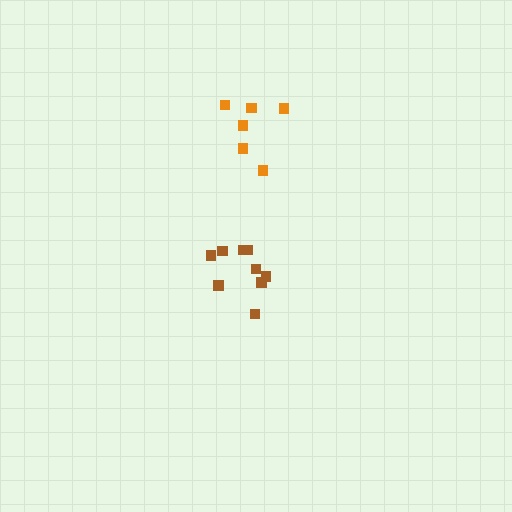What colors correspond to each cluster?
The clusters are colored: orange, brown.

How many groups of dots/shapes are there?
There are 2 groups.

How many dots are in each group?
Group 1: 6 dots, Group 2: 9 dots (15 total).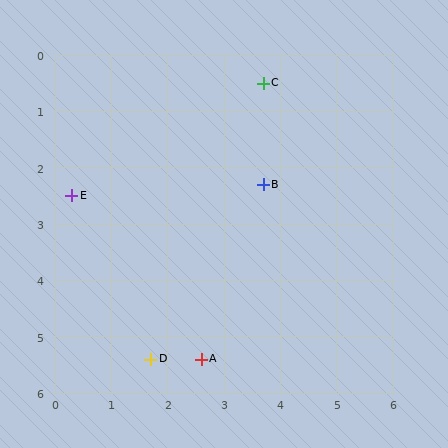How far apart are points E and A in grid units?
Points E and A are about 3.7 grid units apart.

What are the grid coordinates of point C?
Point C is at approximately (3.7, 0.5).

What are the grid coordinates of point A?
Point A is at approximately (2.6, 5.4).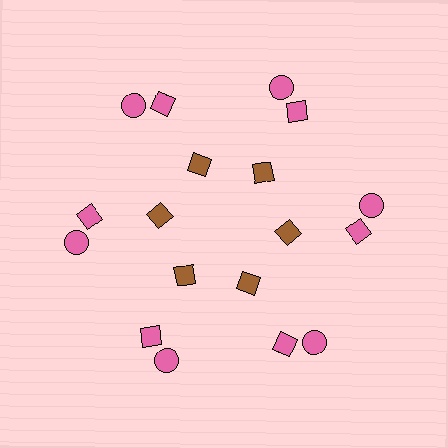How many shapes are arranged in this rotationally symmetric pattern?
There are 18 shapes, arranged in 6 groups of 3.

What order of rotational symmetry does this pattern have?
This pattern has 6-fold rotational symmetry.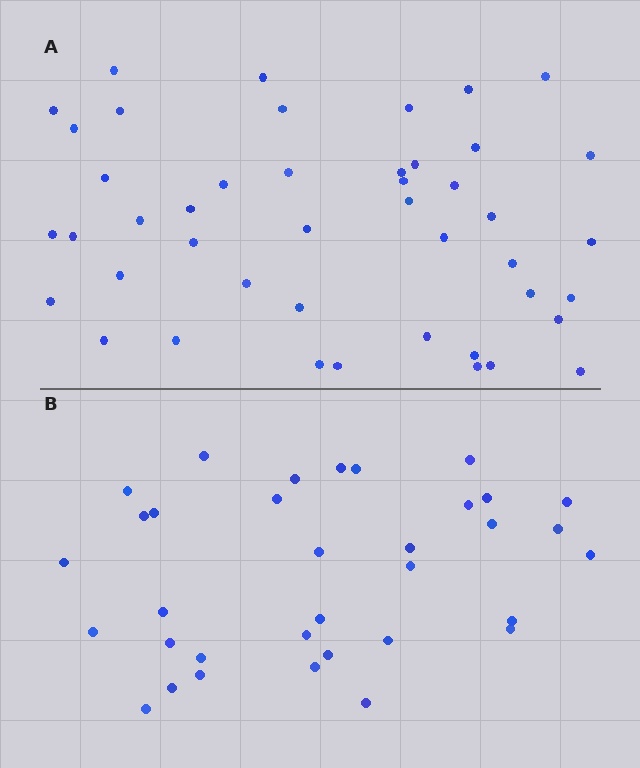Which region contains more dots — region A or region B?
Region A (the top region) has more dots.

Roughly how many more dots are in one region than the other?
Region A has roughly 12 or so more dots than region B.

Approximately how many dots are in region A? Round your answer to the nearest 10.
About 40 dots. (The exact count is 45, which rounds to 40.)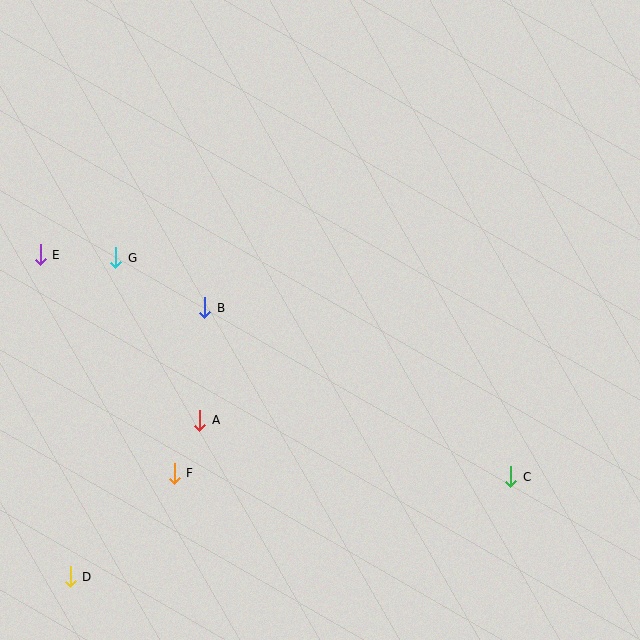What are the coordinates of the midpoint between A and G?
The midpoint between A and G is at (158, 339).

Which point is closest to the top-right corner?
Point C is closest to the top-right corner.